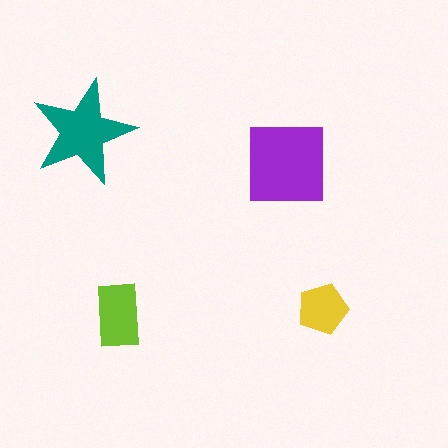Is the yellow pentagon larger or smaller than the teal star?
Smaller.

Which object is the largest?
The purple square.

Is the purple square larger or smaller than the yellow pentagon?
Larger.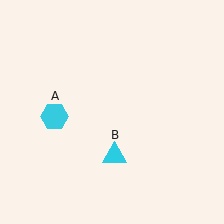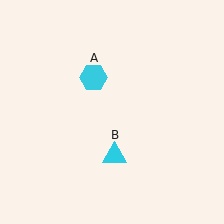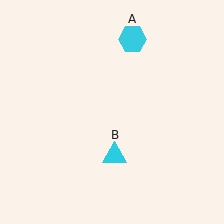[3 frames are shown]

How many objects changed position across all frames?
1 object changed position: cyan hexagon (object A).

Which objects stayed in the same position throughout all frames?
Cyan triangle (object B) remained stationary.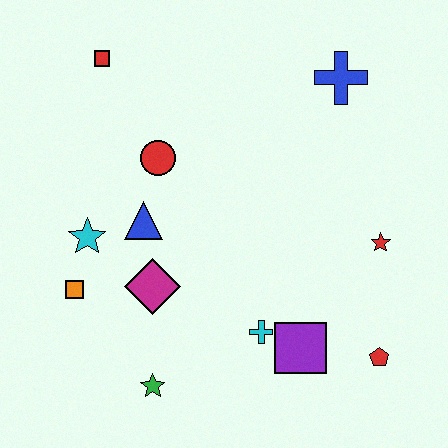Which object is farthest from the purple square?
The red square is farthest from the purple square.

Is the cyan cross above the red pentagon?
Yes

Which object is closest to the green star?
The magenta diamond is closest to the green star.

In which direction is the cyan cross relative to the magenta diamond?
The cyan cross is to the right of the magenta diamond.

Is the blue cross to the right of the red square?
Yes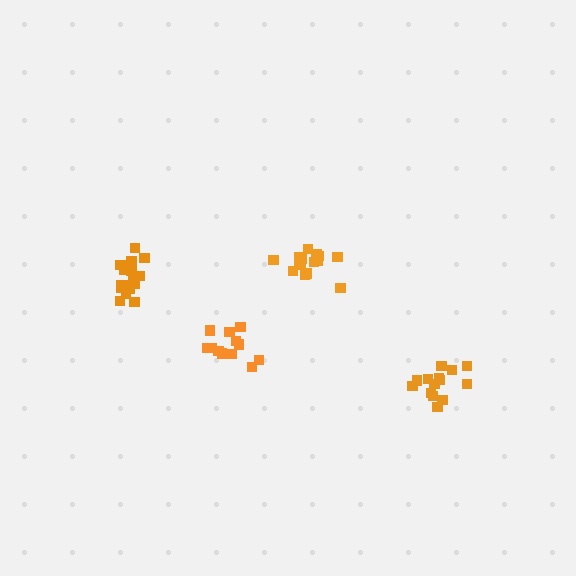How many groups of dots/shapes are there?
There are 4 groups.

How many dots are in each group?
Group 1: 14 dots, Group 2: 13 dots, Group 3: 15 dots, Group 4: 17 dots (59 total).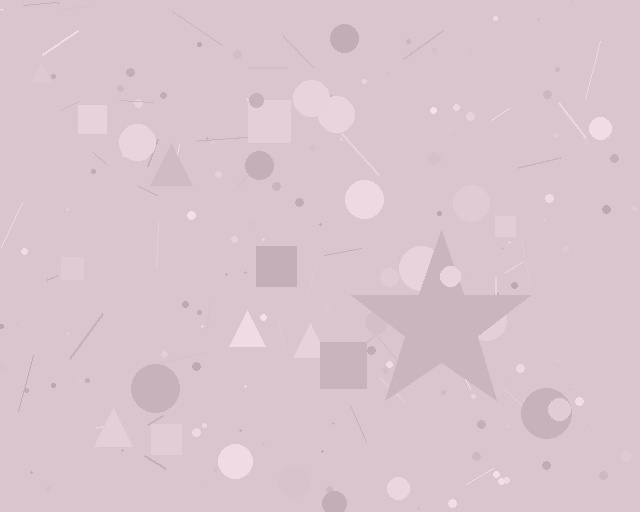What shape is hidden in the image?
A star is hidden in the image.